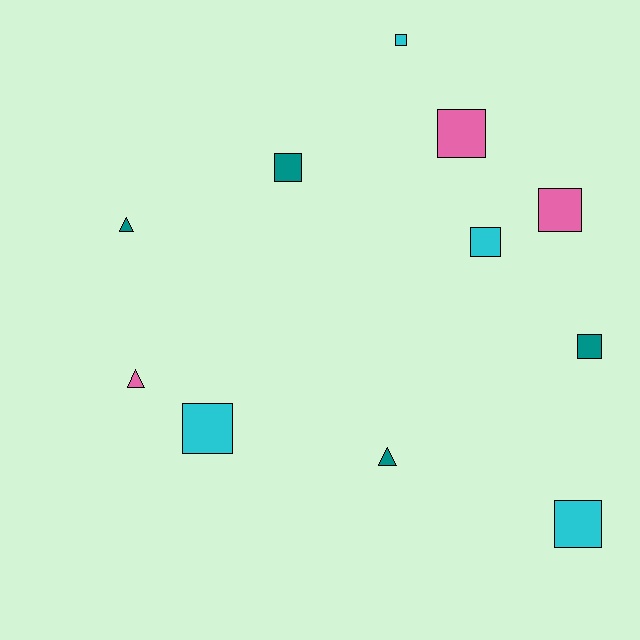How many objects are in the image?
There are 11 objects.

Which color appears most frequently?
Teal, with 4 objects.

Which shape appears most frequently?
Square, with 8 objects.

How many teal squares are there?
There are 2 teal squares.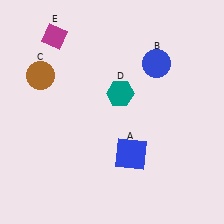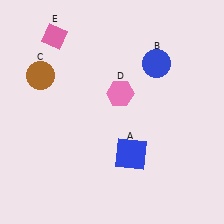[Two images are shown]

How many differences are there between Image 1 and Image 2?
There are 2 differences between the two images.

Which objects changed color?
D changed from teal to pink. E changed from magenta to pink.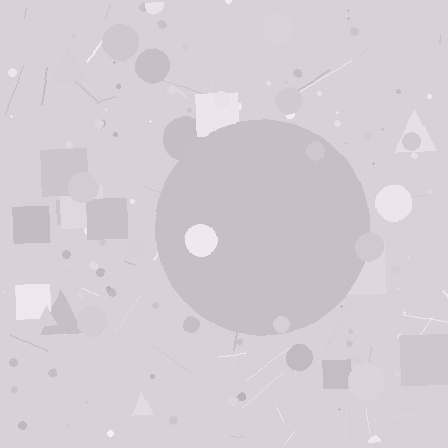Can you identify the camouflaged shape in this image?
The camouflaged shape is a circle.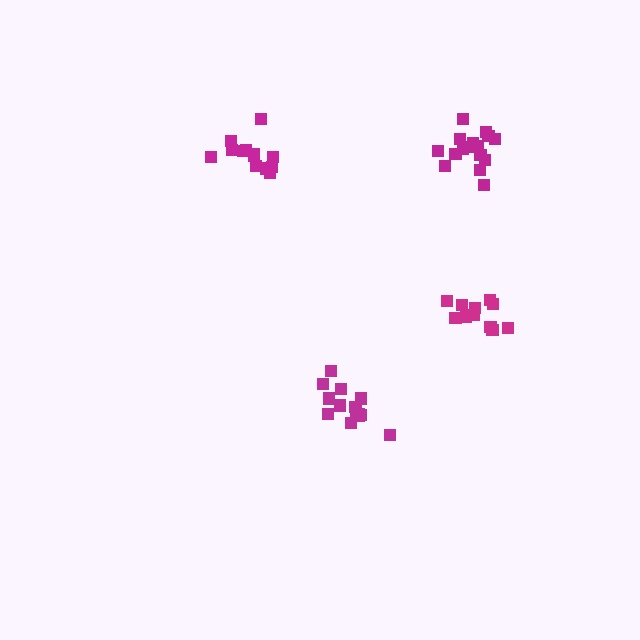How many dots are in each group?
Group 1: 14 dots, Group 2: 14 dots, Group 3: 11 dots, Group 4: 16 dots (55 total).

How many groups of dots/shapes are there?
There are 4 groups.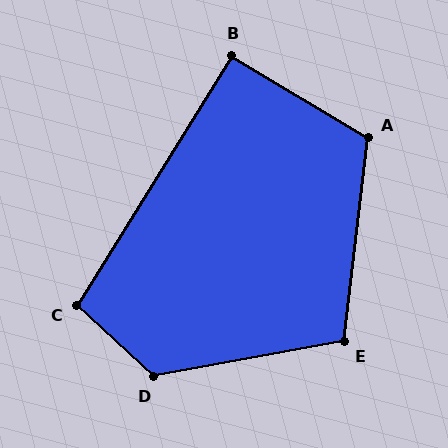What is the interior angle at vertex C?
Approximately 101 degrees (obtuse).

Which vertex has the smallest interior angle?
B, at approximately 91 degrees.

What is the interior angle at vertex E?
Approximately 107 degrees (obtuse).